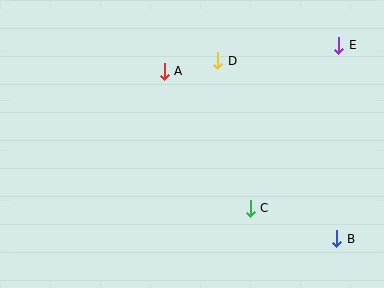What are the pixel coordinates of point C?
Point C is at (250, 208).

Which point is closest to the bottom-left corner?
Point C is closest to the bottom-left corner.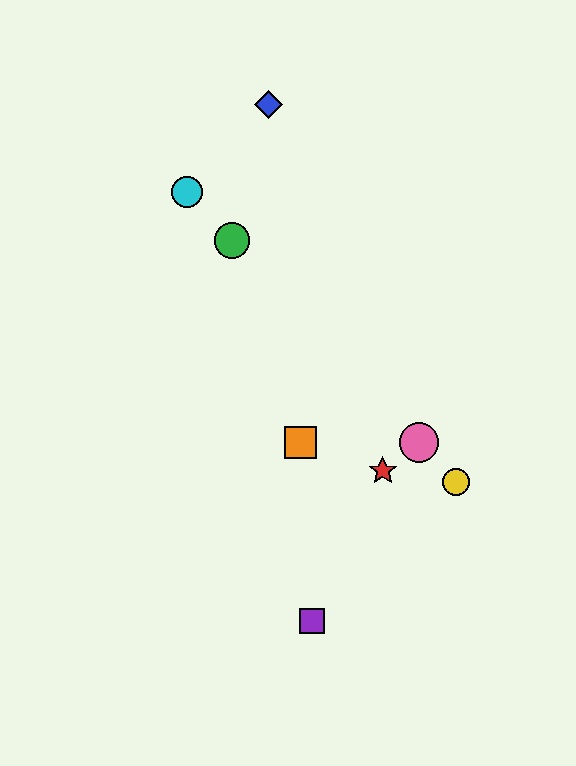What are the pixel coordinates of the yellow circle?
The yellow circle is at (456, 482).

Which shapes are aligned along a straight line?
The green circle, the yellow circle, the cyan circle, the pink circle are aligned along a straight line.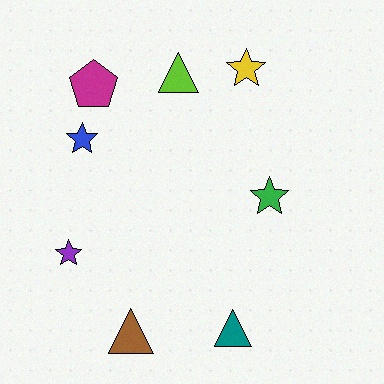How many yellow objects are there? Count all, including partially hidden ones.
There is 1 yellow object.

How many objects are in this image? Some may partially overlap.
There are 8 objects.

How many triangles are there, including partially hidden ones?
There are 3 triangles.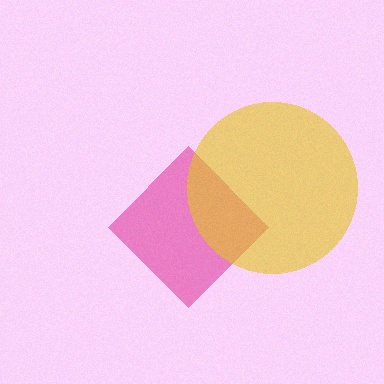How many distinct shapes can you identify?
There are 2 distinct shapes: a pink diamond, a yellow circle.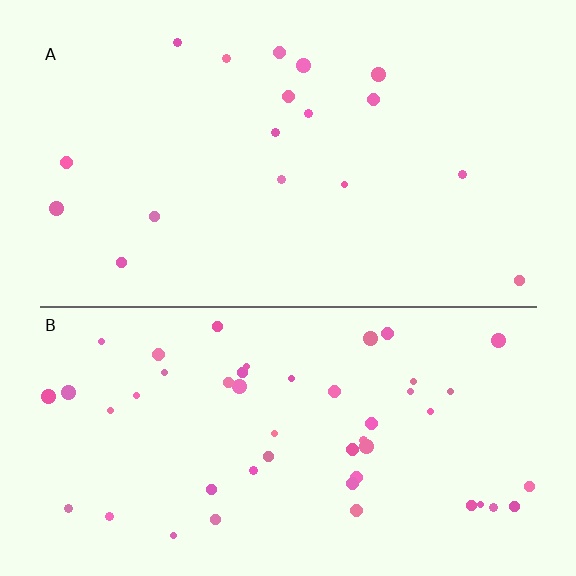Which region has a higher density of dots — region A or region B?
B (the bottom).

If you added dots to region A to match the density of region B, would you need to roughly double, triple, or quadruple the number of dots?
Approximately triple.